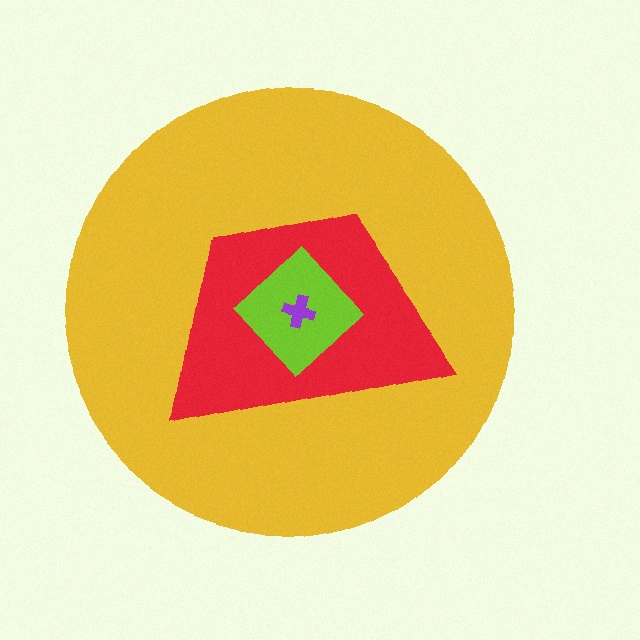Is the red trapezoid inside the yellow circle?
Yes.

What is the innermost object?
The purple cross.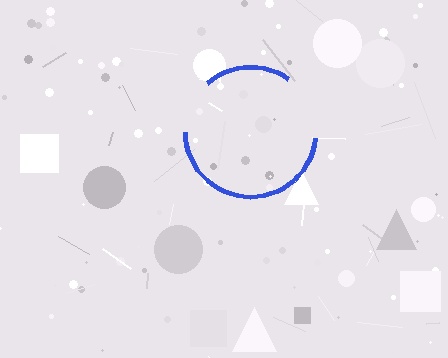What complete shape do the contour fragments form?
The contour fragments form a circle.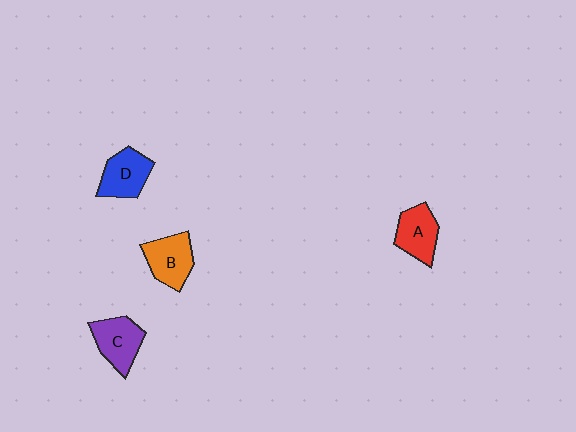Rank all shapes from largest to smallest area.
From largest to smallest: C (purple), B (orange), D (blue), A (red).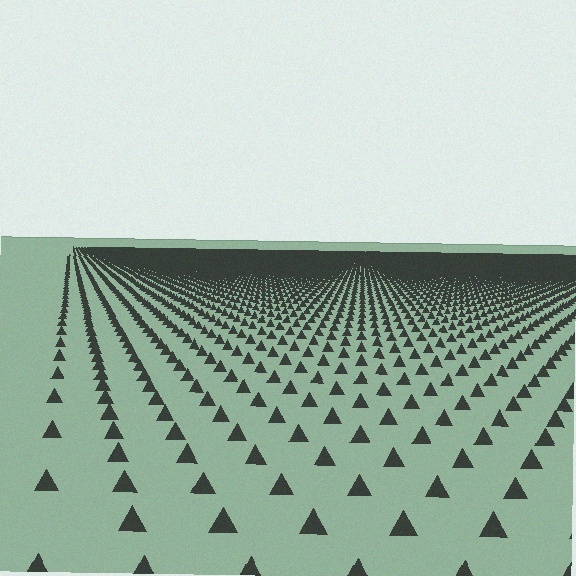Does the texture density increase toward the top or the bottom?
Density increases toward the top.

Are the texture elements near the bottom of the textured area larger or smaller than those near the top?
Larger. Near the bottom, elements are closer to the viewer and appear at a bigger on-screen size.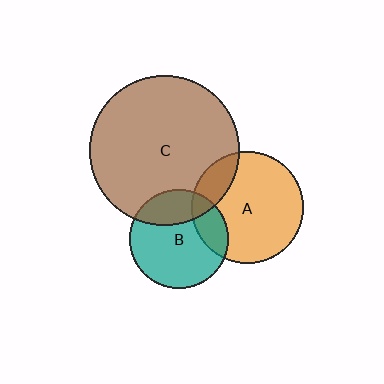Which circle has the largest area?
Circle C (brown).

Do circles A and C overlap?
Yes.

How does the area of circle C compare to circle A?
Approximately 1.8 times.